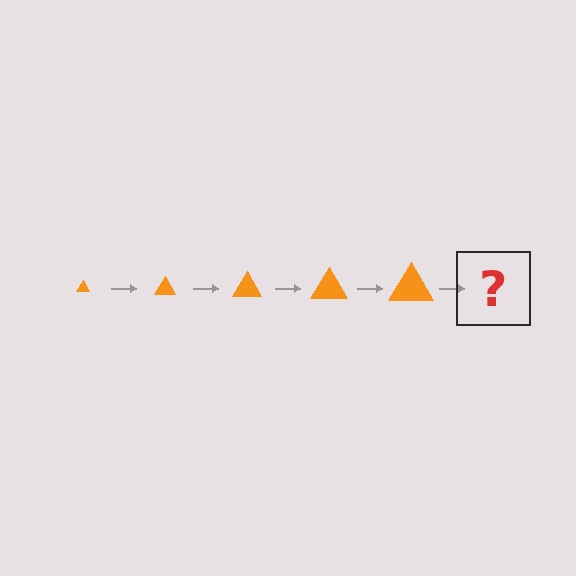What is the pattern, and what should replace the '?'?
The pattern is that the triangle gets progressively larger each step. The '?' should be an orange triangle, larger than the previous one.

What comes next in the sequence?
The next element should be an orange triangle, larger than the previous one.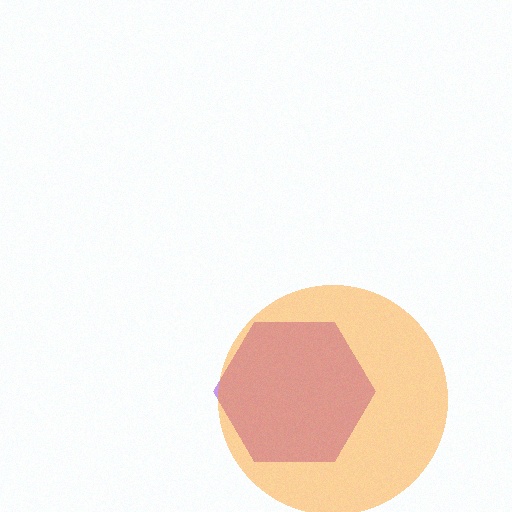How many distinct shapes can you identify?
There are 2 distinct shapes: a purple hexagon, an orange circle.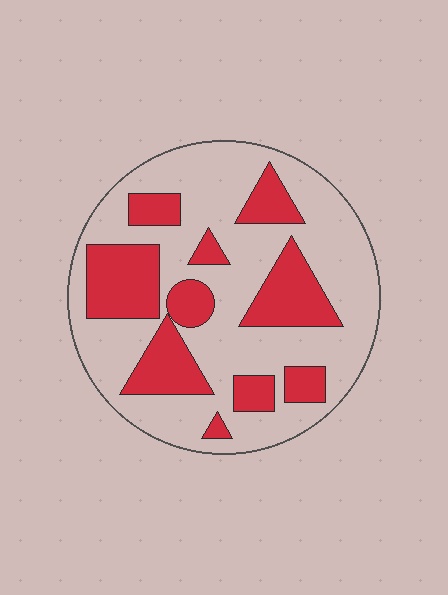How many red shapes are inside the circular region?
10.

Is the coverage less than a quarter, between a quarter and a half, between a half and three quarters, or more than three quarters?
Between a quarter and a half.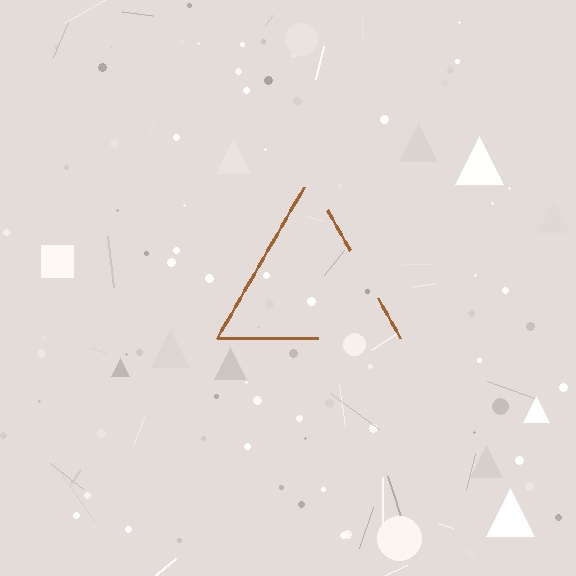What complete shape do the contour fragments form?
The contour fragments form a triangle.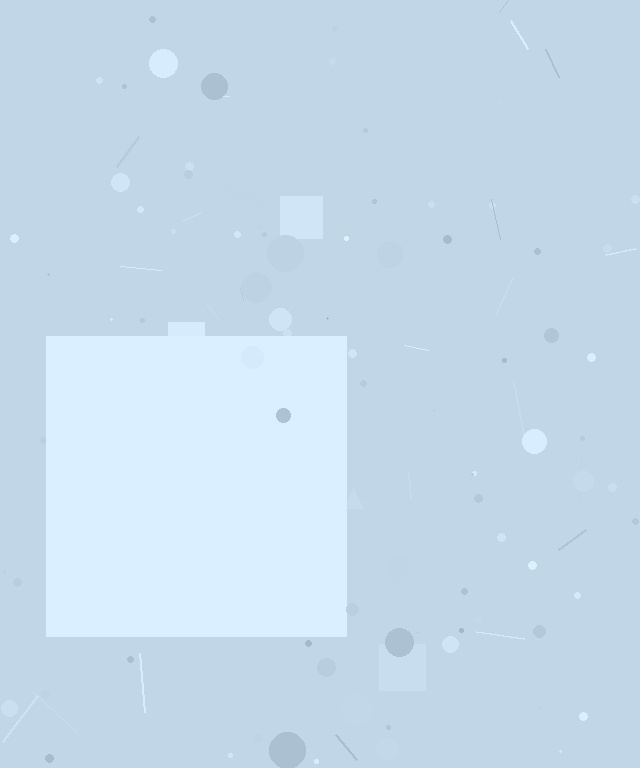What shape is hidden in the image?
A square is hidden in the image.